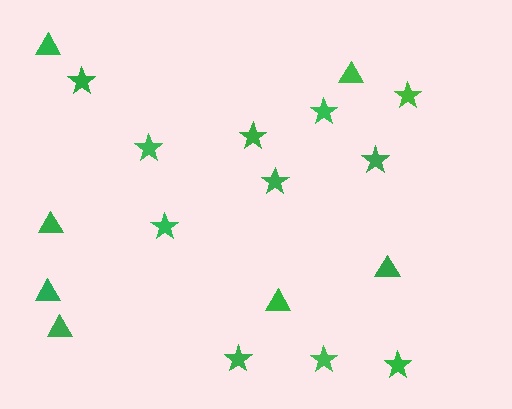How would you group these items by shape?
There are 2 groups: one group of stars (11) and one group of triangles (7).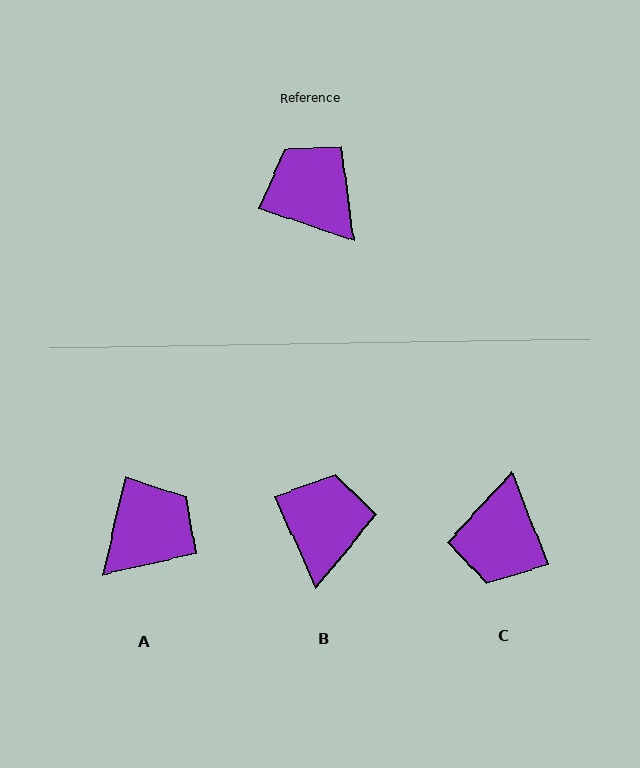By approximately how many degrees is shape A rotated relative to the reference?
Approximately 84 degrees clockwise.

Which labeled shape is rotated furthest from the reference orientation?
C, about 131 degrees away.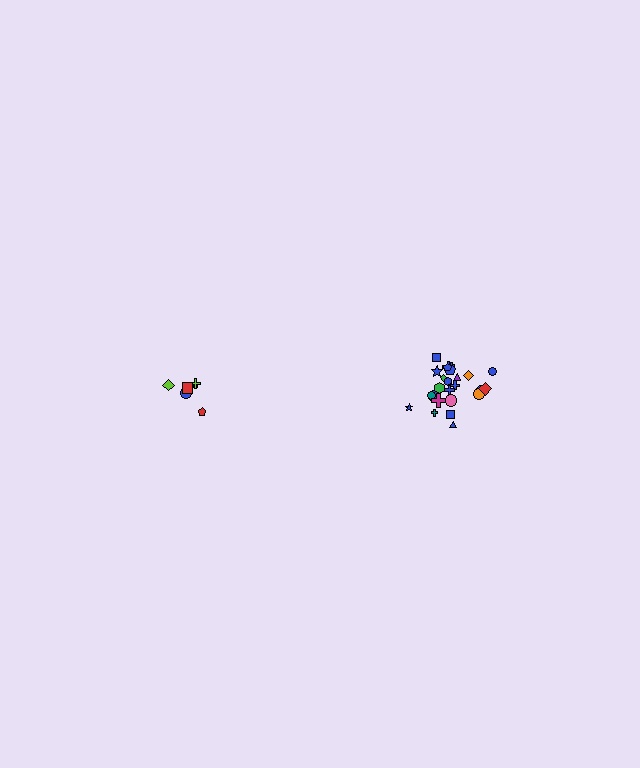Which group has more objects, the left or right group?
The right group.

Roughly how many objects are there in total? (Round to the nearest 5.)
Roughly 30 objects in total.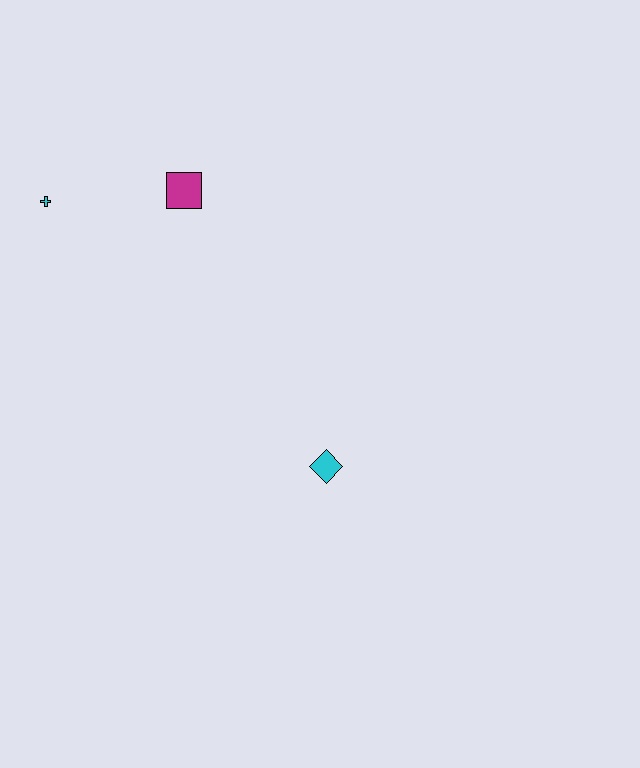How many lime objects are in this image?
There are no lime objects.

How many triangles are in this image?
There are no triangles.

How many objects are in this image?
There are 3 objects.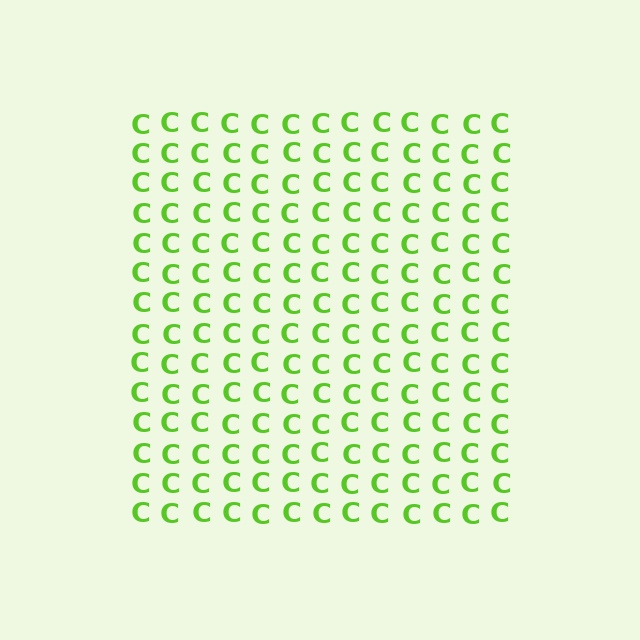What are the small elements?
The small elements are letter C's.